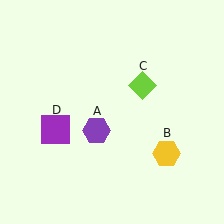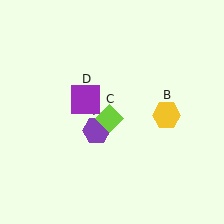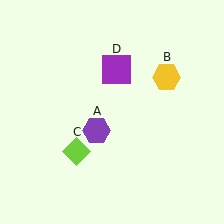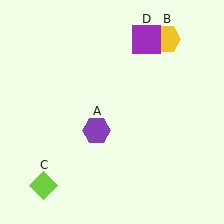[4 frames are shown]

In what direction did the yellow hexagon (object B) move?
The yellow hexagon (object B) moved up.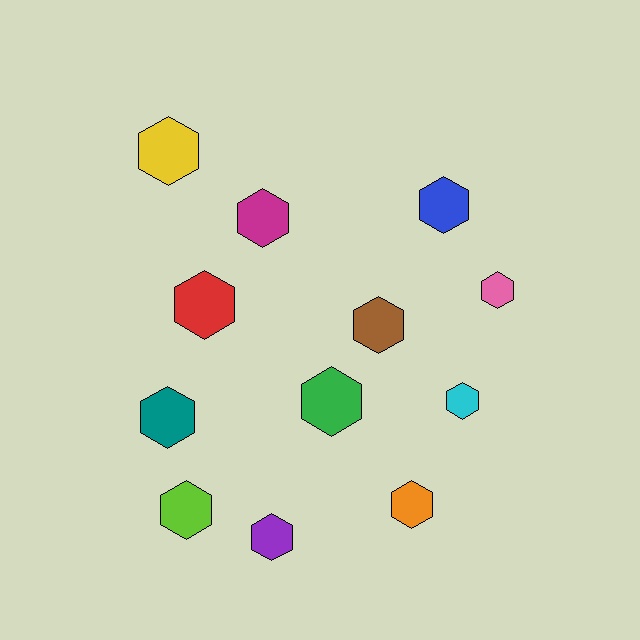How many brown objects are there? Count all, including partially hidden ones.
There is 1 brown object.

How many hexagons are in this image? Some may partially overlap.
There are 12 hexagons.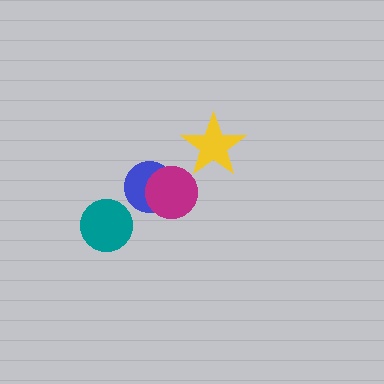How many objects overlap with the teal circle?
0 objects overlap with the teal circle.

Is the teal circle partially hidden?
No, no other shape covers it.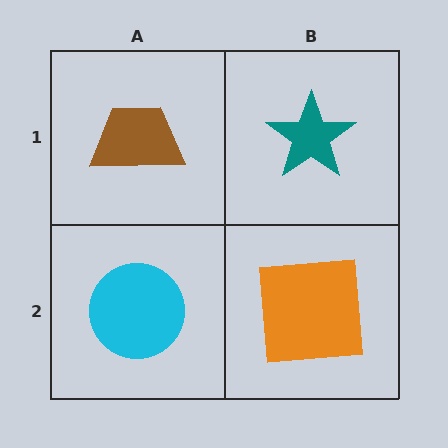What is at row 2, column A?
A cyan circle.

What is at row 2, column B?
An orange square.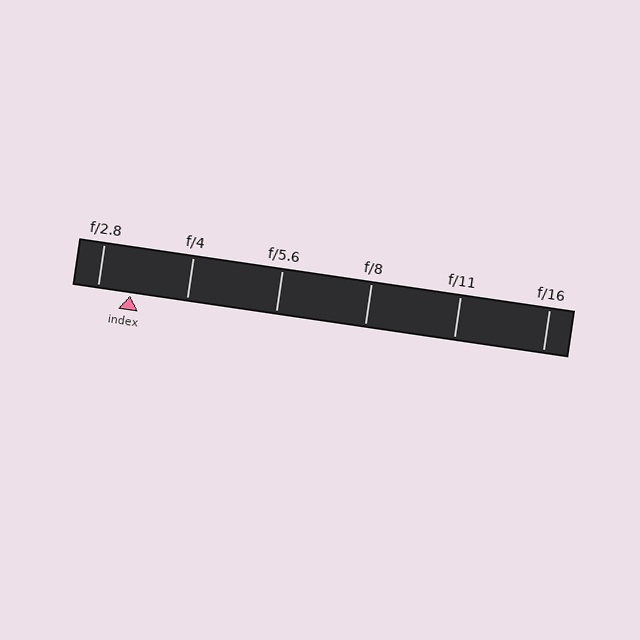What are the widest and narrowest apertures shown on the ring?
The widest aperture shown is f/2.8 and the narrowest is f/16.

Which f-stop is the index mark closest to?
The index mark is closest to f/2.8.